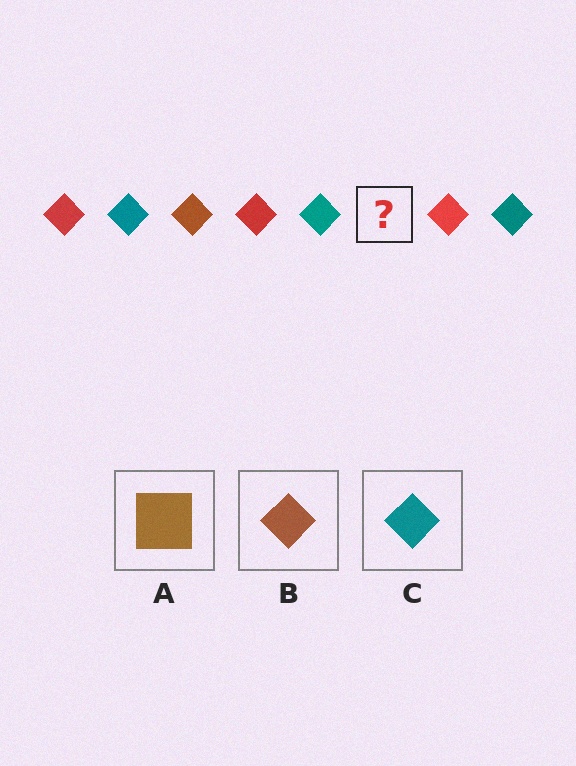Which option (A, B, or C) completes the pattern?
B.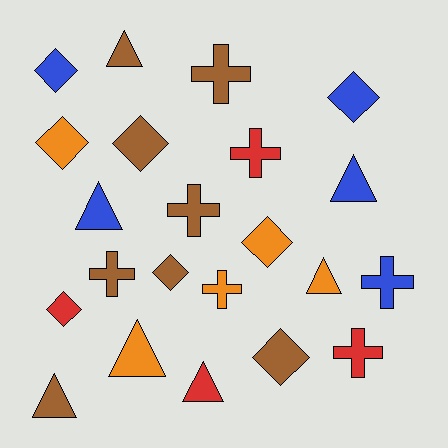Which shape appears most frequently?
Diamond, with 8 objects.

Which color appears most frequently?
Brown, with 8 objects.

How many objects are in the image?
There are 22 objects.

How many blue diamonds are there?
There are 2 blue diamonds.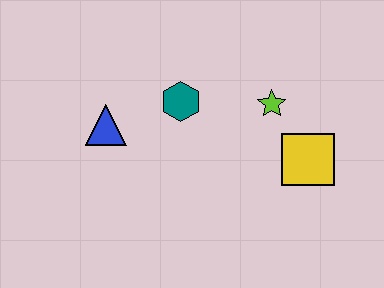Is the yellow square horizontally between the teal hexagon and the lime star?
No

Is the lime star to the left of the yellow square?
Yes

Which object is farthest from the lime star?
The blue triangle is farthest from the lime star.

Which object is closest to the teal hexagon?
The blue triangle is closest to the teal hexagon.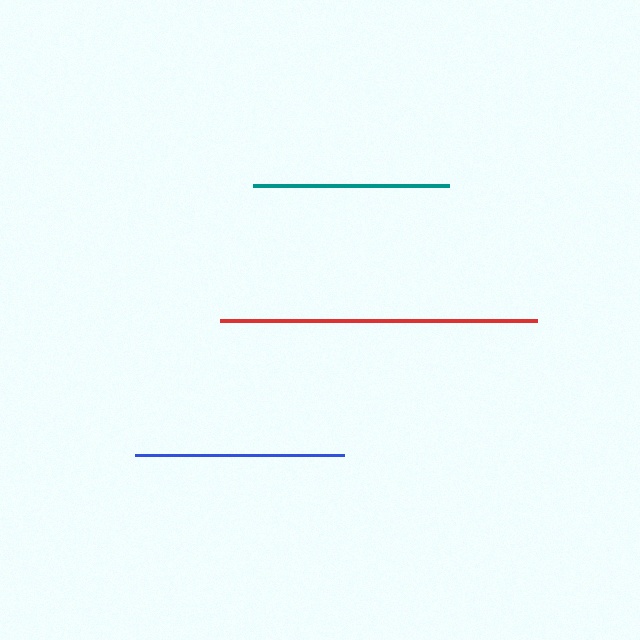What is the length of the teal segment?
The teal segment is approximately 197 pixels long.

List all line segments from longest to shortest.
From longest to shortest: red, blue, teal.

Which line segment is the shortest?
The teal line is the shortest at approximately 197 pixels.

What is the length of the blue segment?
The blue segment is approximately 209 pixels long.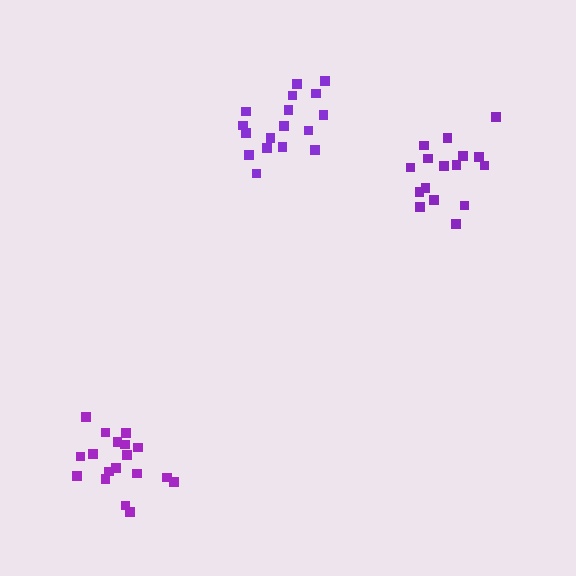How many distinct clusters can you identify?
There are 3 distinct clusters.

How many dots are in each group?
Group 1: 17 dots, Group 2: 18 dots, Group 3: 16 dots (51 total).